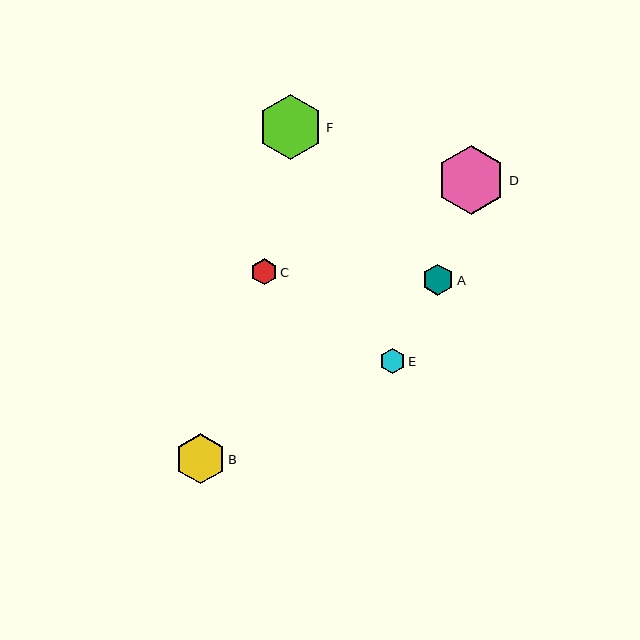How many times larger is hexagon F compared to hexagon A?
Hexagon F is approximately 2.1 times the size of hexagon A.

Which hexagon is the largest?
Hexagon D is the largest with a size of approximately 68 pixels.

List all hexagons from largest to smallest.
From largest to smallest: D, F, B, A, C, E.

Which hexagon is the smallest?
Hexagon E is the smallest with a size of approximately 26 pixels.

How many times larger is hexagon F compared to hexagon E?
Hexagon F is approximately 2.6 times the size of hexagon E.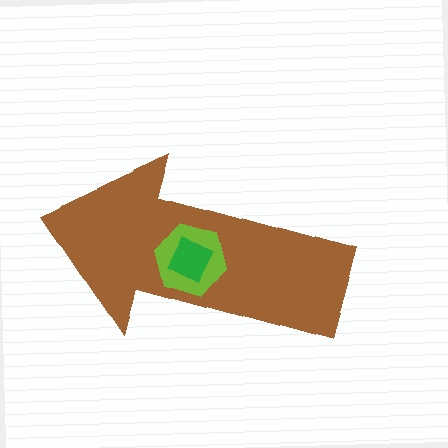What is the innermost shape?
The green diamond.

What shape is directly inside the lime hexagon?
The green diamond.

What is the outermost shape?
The brown arrow.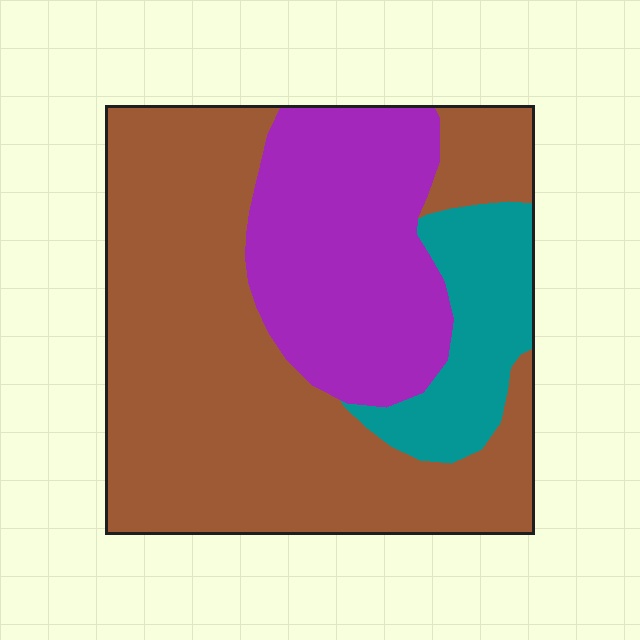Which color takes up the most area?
Brown, at roughly 60%.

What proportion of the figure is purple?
Purple takes up about one quarter (1/4) of the figure.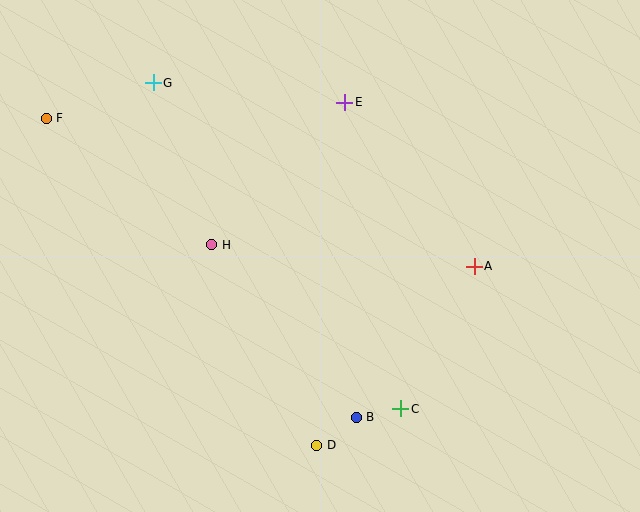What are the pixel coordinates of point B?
Point B is at (356, 417).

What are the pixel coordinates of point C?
Point C is at (401, 409).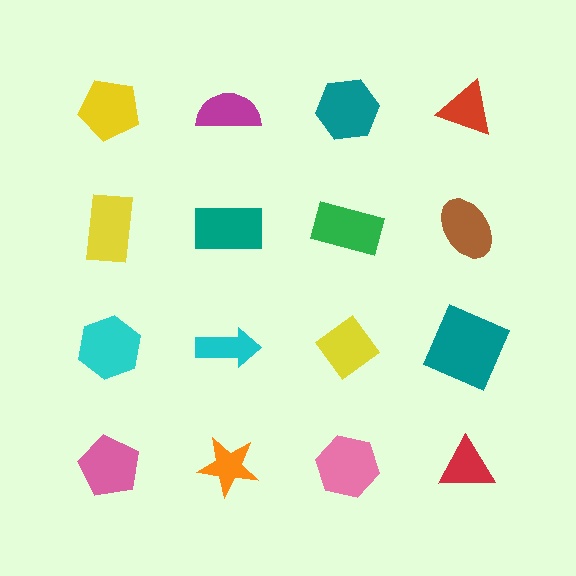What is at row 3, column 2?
A cyan arrow.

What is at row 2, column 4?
A brown ellipse.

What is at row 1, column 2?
A magenta semicircle.